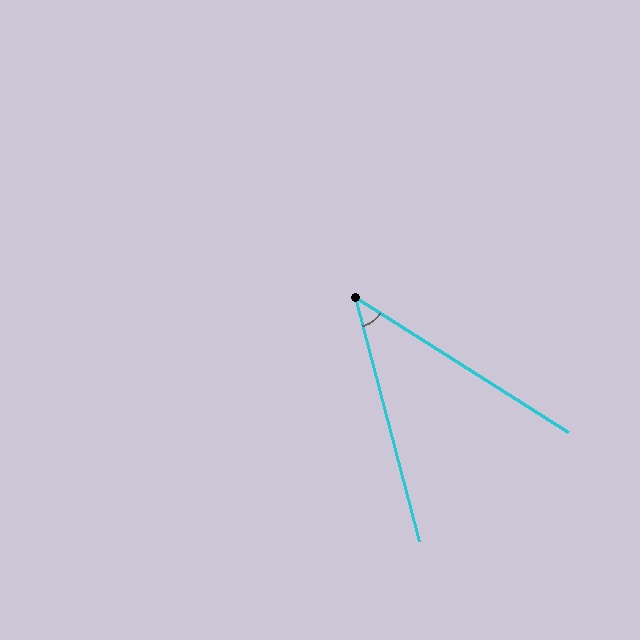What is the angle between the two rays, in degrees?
Approximately 43 degrees.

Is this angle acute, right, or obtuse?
It is acute.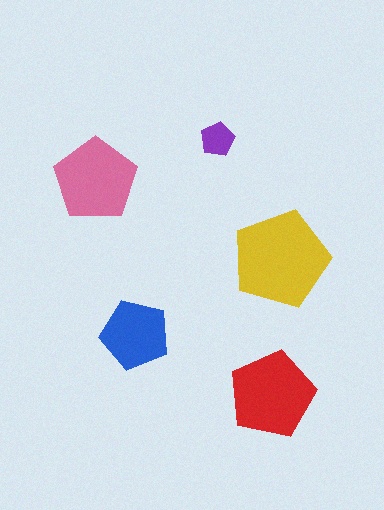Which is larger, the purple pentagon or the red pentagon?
The red one.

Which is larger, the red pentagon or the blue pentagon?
The red one.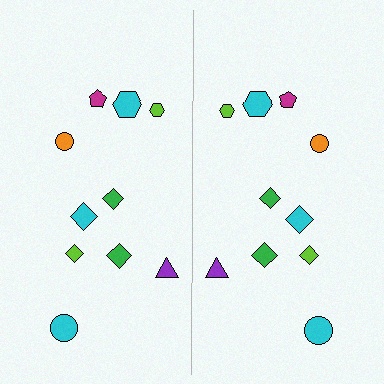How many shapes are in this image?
There are 20 shapes in this image.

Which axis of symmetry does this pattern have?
The pattern has a vertical axis of symmetry running through the center of the image.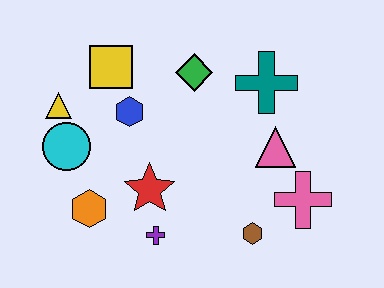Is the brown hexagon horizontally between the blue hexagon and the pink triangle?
Yes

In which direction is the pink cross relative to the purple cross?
The pink cross is to the right of the purple cross.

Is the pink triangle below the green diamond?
Yes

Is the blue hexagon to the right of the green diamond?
No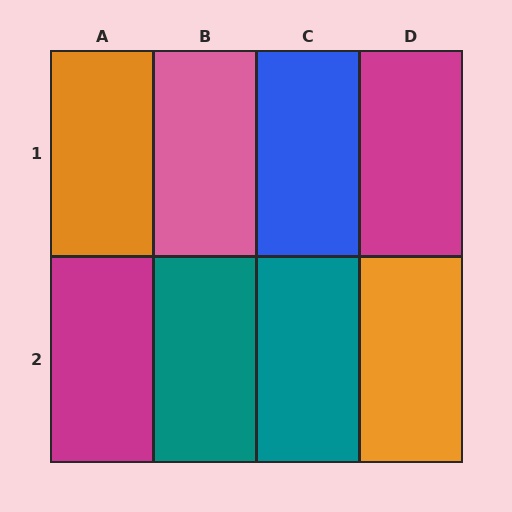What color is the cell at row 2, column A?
Magenta.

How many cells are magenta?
2 cells are magenta.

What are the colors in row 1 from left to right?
Orange, pink, blue, magenta.